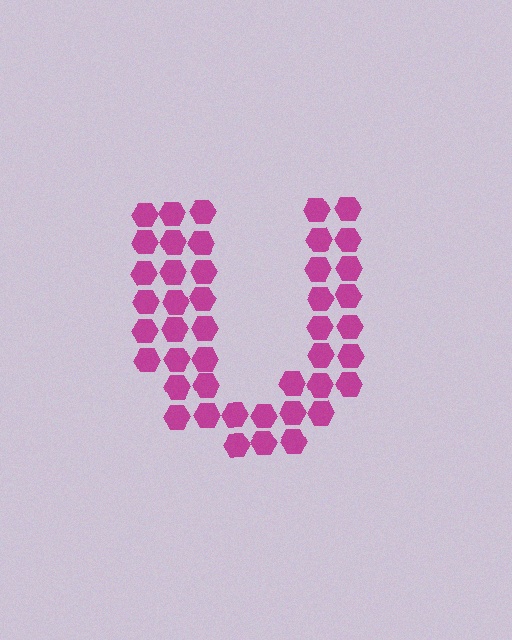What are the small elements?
The small elements are hexagons.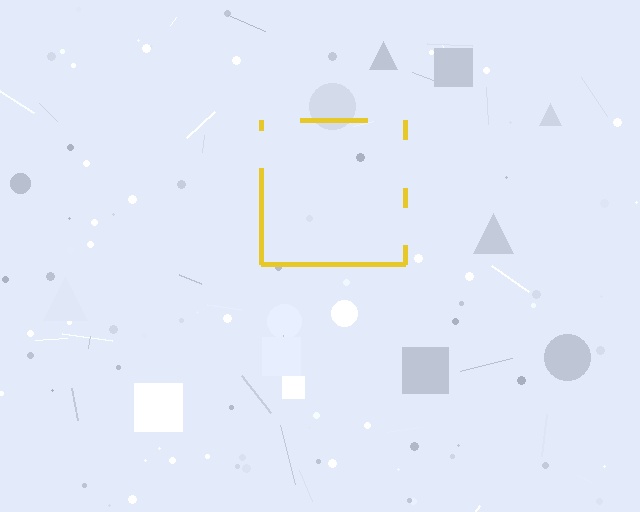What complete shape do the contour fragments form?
The contour fragments form a square.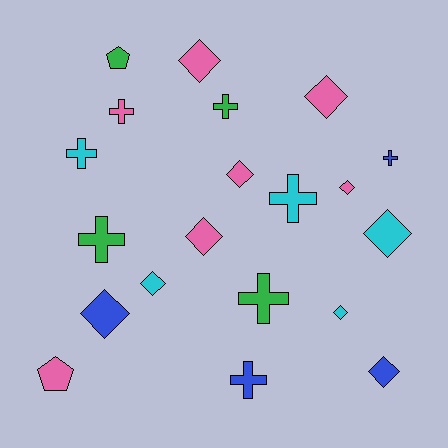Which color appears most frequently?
Pink, with 7 objects.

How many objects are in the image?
There are 20 objects.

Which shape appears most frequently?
Diamond, with 10 objects.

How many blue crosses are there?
There are 2 blue crosses.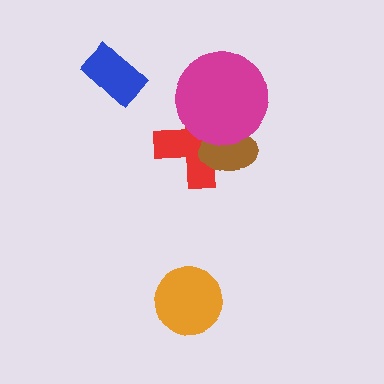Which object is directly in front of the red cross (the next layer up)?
The brown ellipse is directly in front of the red cross.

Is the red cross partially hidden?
Yes, it is partially covered by another shape.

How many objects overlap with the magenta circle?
2 objects overlap with the magenta circle.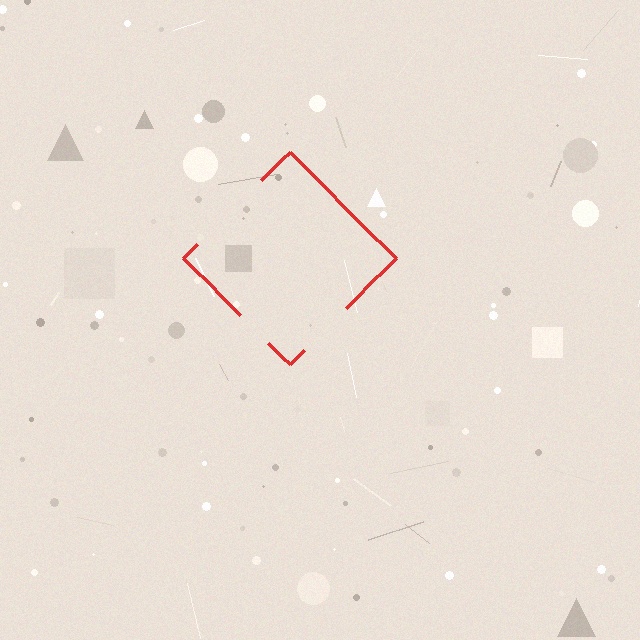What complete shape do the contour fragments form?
The contour fragments form a diamond.